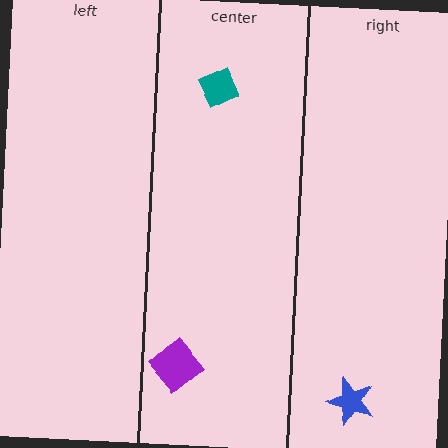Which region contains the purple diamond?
The center region.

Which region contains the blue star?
The right region.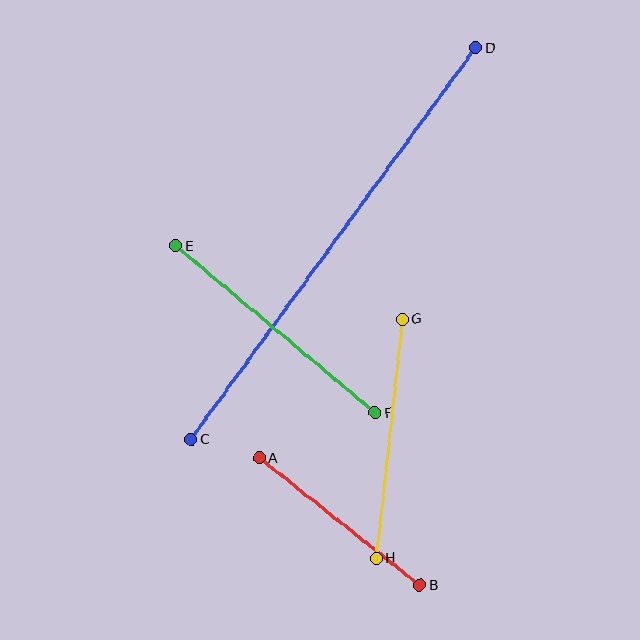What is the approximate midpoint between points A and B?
The midpoint is at approximately (339, 522) pixels.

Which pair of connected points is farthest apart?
Points C and D are farthest apart.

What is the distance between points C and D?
The distance is approximately 484 pixels.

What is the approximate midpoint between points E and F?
The midpoint is at approximately (276, 329) pixels.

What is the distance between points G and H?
The distance is approximately 241 pixels.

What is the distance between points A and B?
The distance is approximately 205 pixels.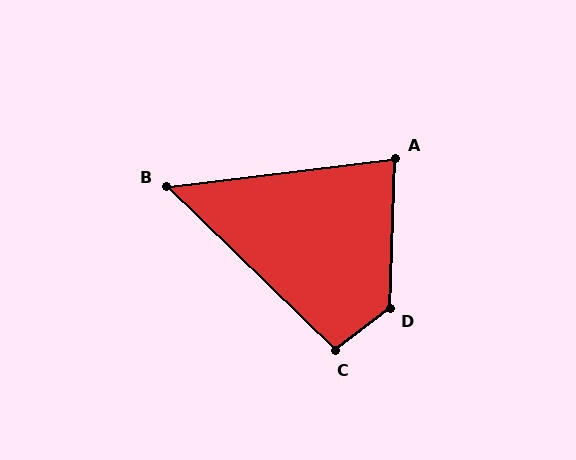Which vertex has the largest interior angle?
D, at approximately 129 degrees.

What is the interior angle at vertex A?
Approximately 81 degrees (acute).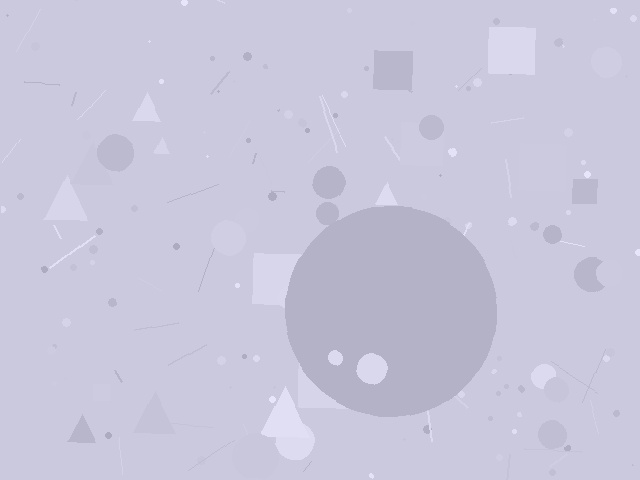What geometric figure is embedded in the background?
A circle is embedded in the background.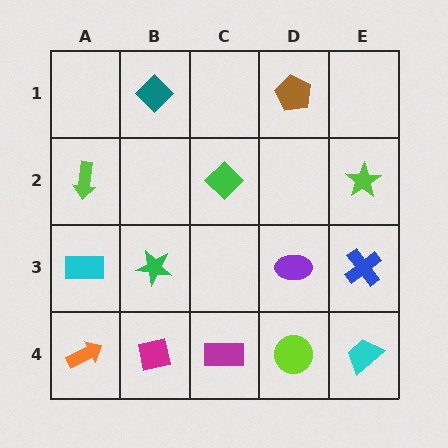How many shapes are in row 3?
4 shapes.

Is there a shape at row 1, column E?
No, that cell is empty.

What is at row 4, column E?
A cyan trapezoid.